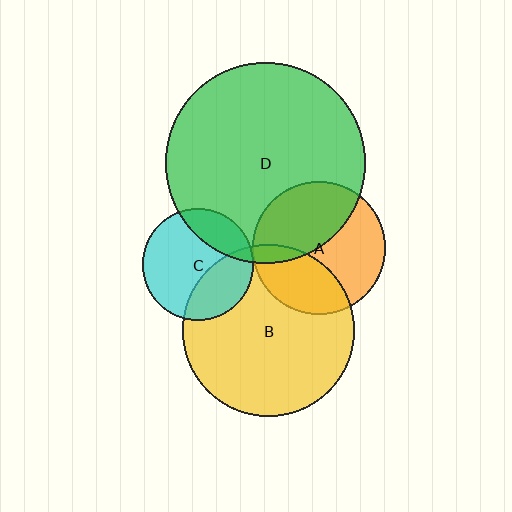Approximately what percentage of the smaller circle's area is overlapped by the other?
Approximately 45%.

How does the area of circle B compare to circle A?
Approximately 1.7 times.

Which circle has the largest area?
Circle D (green).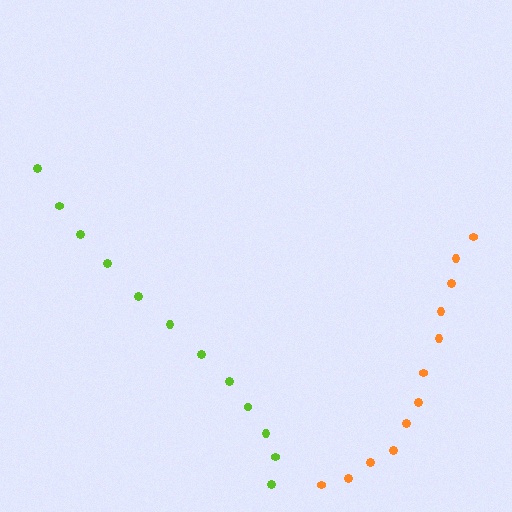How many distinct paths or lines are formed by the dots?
There are 2 distinct paths.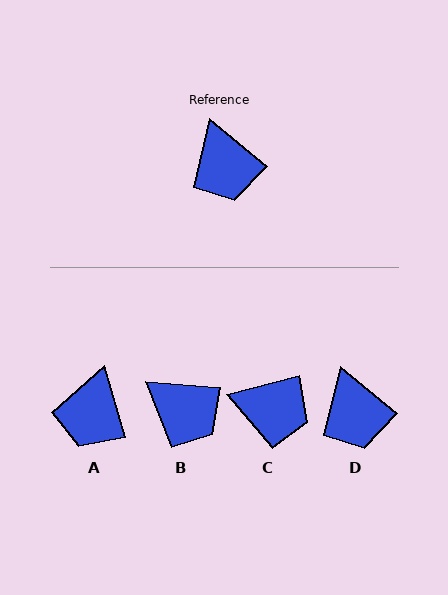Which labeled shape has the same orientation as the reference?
D.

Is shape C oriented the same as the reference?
No, it is off by about 54 degrees.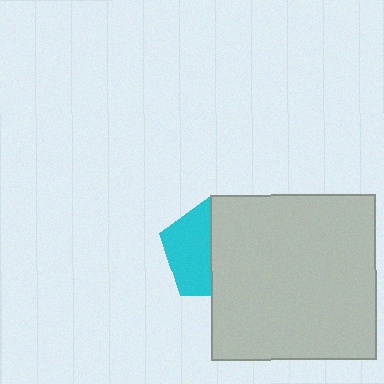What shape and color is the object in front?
The object in front is a light gray square.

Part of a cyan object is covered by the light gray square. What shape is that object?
It is a pentagon.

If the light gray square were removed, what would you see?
You would see the complete cyan pentagon.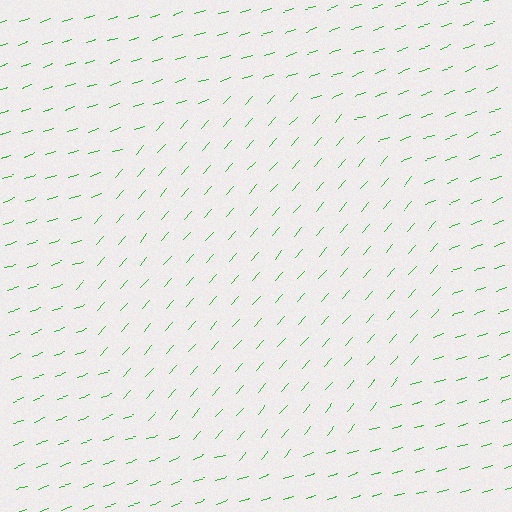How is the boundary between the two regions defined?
The boundary is defined purely by a change in line orientation (approximately 32 degrees difference). All lines are the same color and thickness.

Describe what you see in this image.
The image is filled with small green line segments. A circle region in the image has lines oriented differently from the surrounding lines, creating a visible texture boundary.